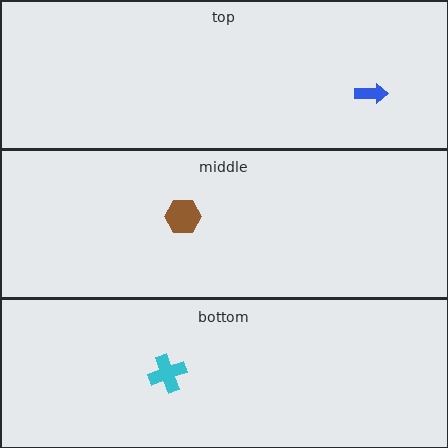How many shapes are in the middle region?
1.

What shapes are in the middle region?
The brown hexagon.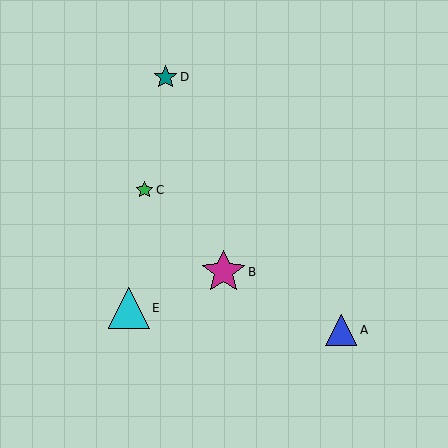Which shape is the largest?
The magenta star (labeled B) is the largest.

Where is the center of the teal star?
The center of the teal star is at (165, 77).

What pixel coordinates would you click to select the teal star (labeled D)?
Click at (165, 77) to select the teal star D.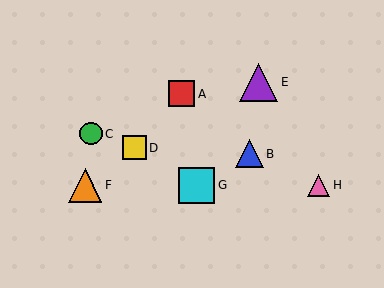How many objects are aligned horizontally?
3 objects (F, G, H) are aligned horizontally.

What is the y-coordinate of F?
Object F is at y≈185.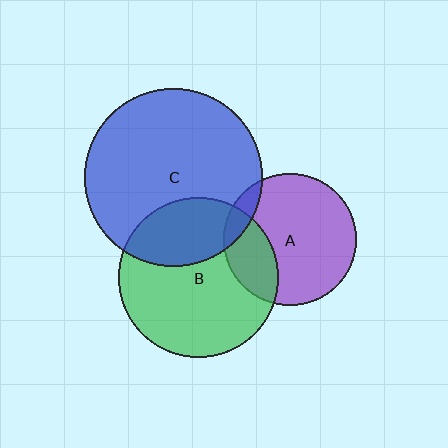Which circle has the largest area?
Circle C (blue).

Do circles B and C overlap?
Yes.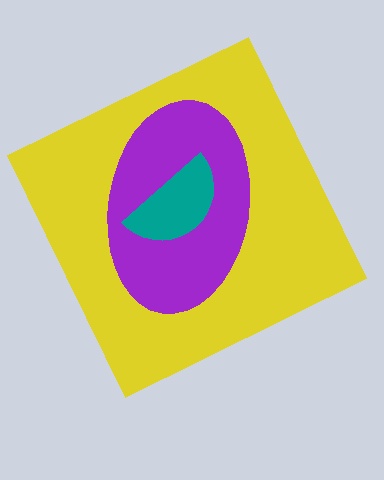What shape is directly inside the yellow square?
The purple ellipse.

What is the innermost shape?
The teal semicircle.